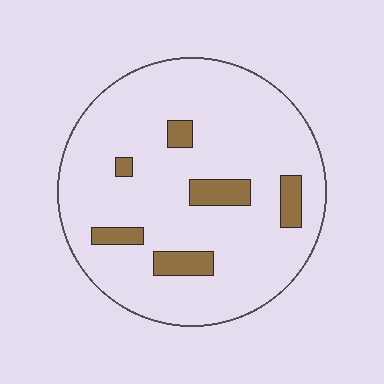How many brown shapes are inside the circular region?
6.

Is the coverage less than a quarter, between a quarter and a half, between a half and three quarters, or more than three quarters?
Less than a quarter.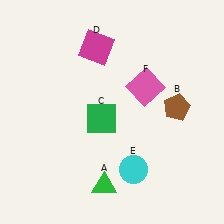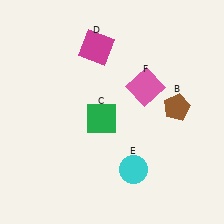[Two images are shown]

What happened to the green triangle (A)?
The green triangle (A) was removed in Image 2. It was in the bottom-left area of Image 1.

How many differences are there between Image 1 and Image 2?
There is 1 difference between the two images.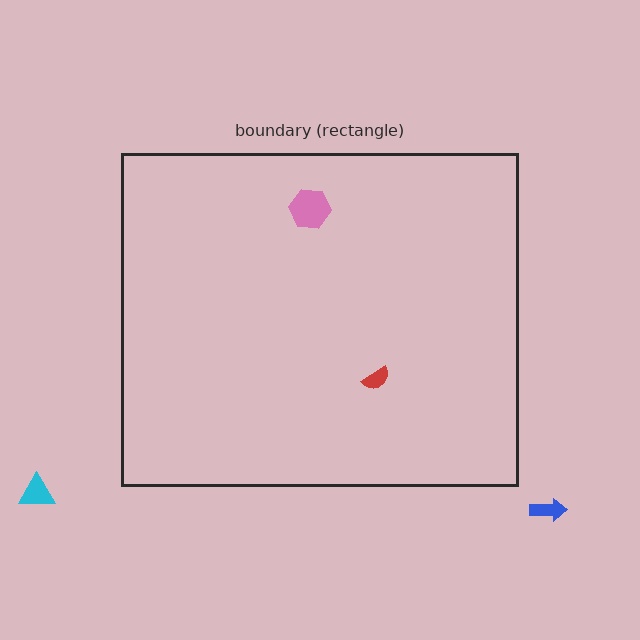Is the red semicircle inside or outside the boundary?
Inside.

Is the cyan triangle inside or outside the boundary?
Outside.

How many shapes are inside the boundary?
2 inside, 2 outside.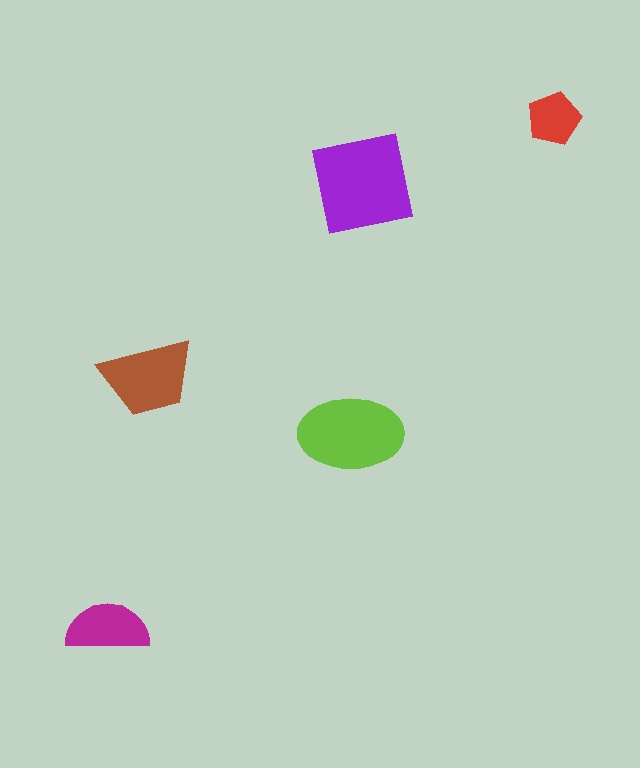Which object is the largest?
The purple square.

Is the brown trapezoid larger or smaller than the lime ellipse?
Smaller.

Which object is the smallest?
The red pentagon.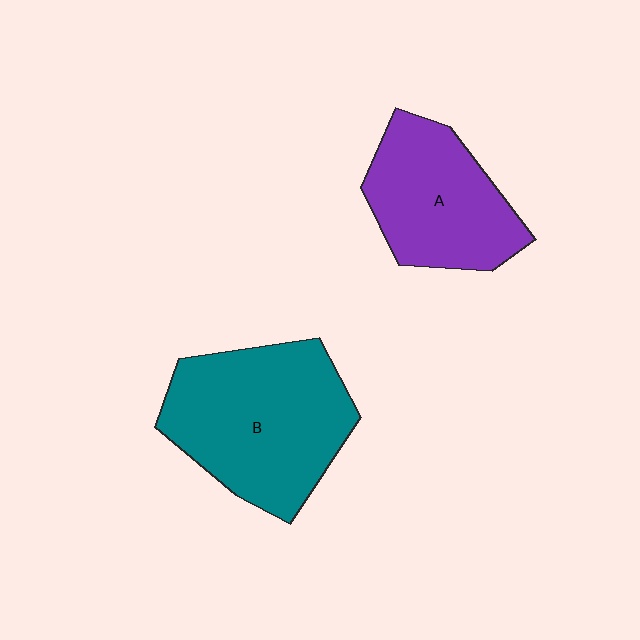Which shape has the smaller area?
Shape A (purple).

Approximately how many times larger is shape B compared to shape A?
Approximately 1.4 times.